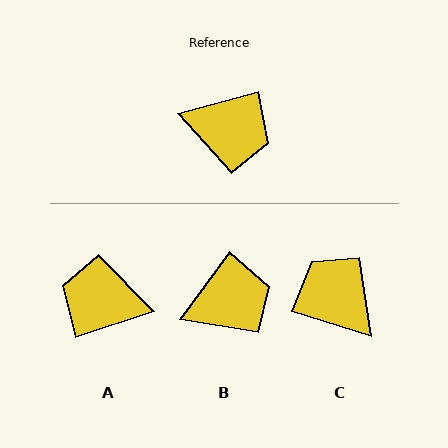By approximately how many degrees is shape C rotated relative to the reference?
Approximately 147 degrees counter-clockwise.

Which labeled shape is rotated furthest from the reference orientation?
A, about 178 degrees away.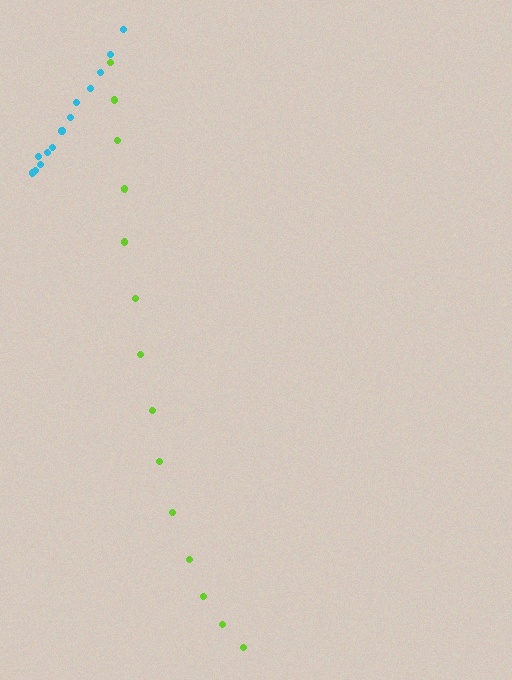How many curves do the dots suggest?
There are 2 distinct paths.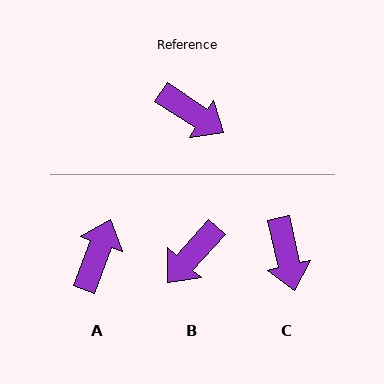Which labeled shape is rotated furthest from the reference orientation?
A, about 103 degrees away.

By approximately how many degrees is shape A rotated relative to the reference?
Approximately 103 degrees counter-clockwise.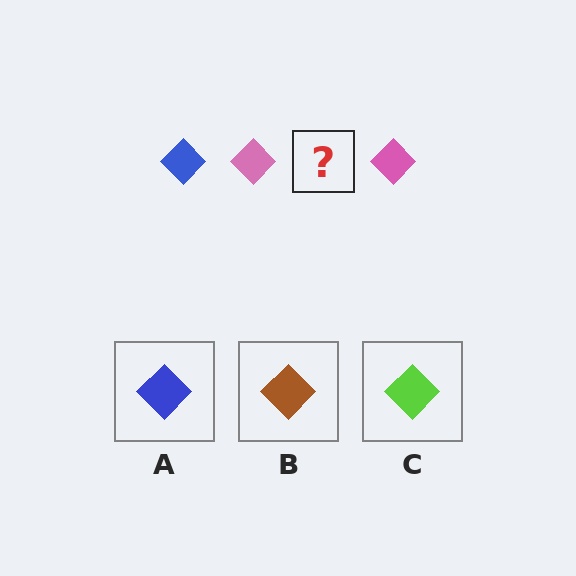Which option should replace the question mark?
Option A.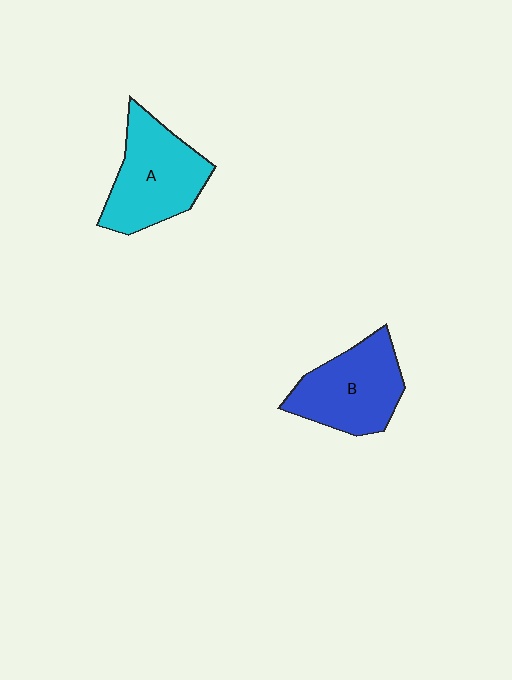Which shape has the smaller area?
Shape B (blue).